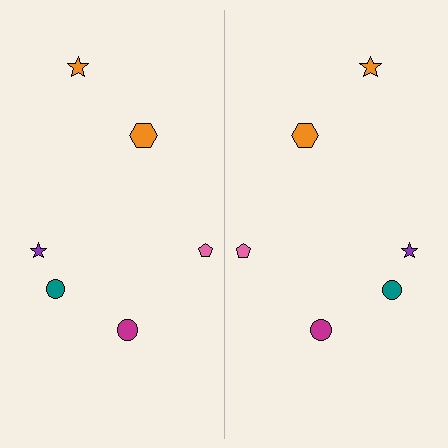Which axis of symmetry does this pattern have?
The pattern has a vertical axis of symmetry running through the center of the image.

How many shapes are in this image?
There are 12 shapes in this image.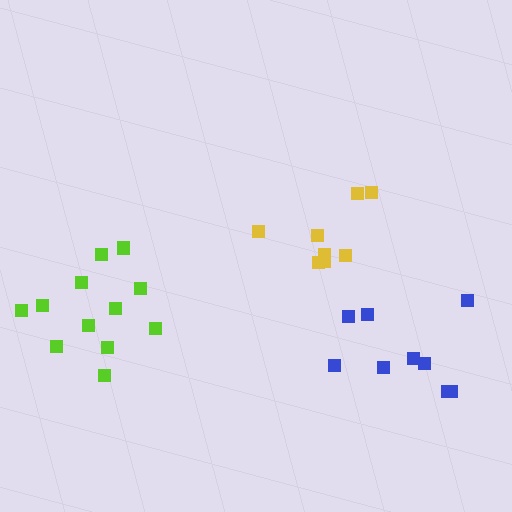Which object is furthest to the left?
The lime cluster is leftmost.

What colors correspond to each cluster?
The clusters are colored: yellow, lime, blue.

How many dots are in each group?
Group 1: 8 dots, Group 2: 12 dots, Group 3: 9 dots (29 total).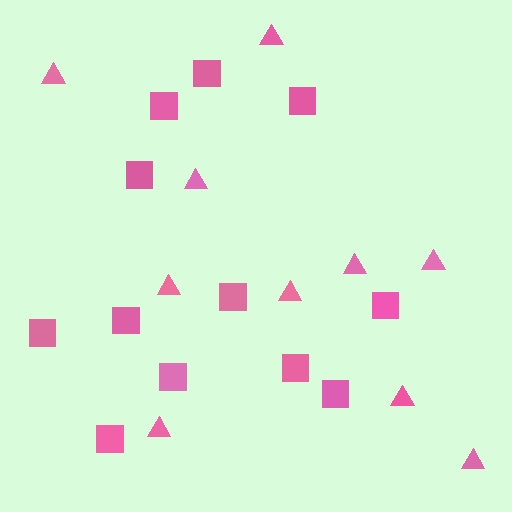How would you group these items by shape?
There are 2 groups: one group of triangles (10) and one group of squares (12).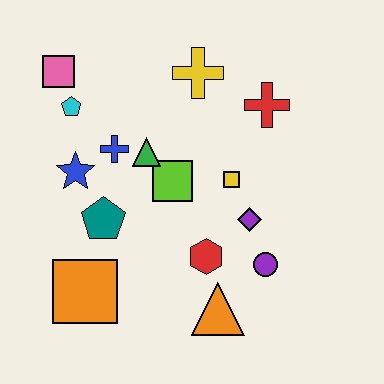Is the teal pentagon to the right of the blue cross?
No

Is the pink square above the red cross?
Yes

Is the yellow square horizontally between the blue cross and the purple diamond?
Yes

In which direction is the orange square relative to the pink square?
The orange square is below the pink square.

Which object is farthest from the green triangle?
The orange triangle is farthest from the green triangle.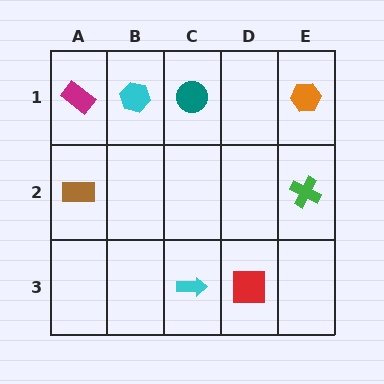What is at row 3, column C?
A cyan arrow.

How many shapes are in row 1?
4 shapes.